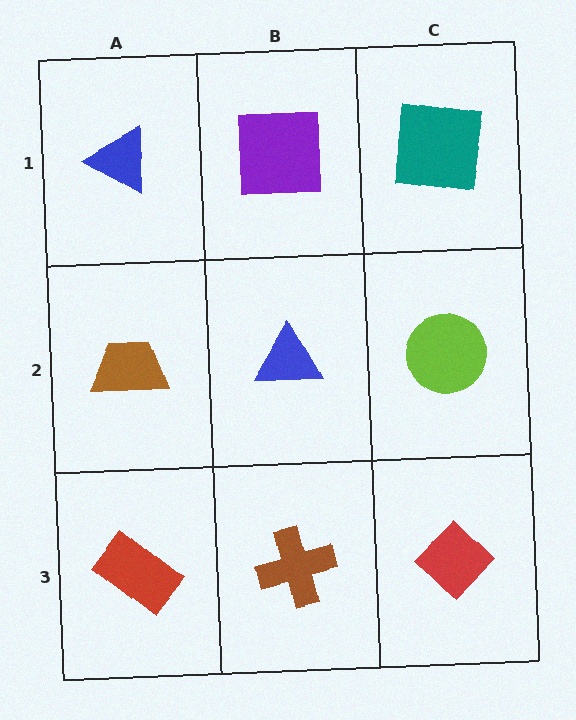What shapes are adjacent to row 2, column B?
A purple square (row 1, column B), a brown cross (row 3, column B), a brown trapezoid (row 2, column A), a lime circle (row 2, column C).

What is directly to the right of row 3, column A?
A brown cross.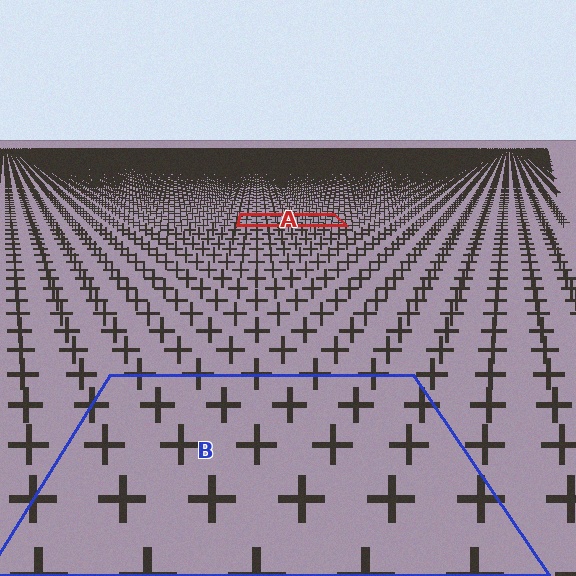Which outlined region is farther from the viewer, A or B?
Region A is farther from the viewer — the texture elements inside it appear smaller and more densely packed.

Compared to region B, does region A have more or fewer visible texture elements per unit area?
Region A has more texture elements per unit area — they are packed more densely because it is farther away.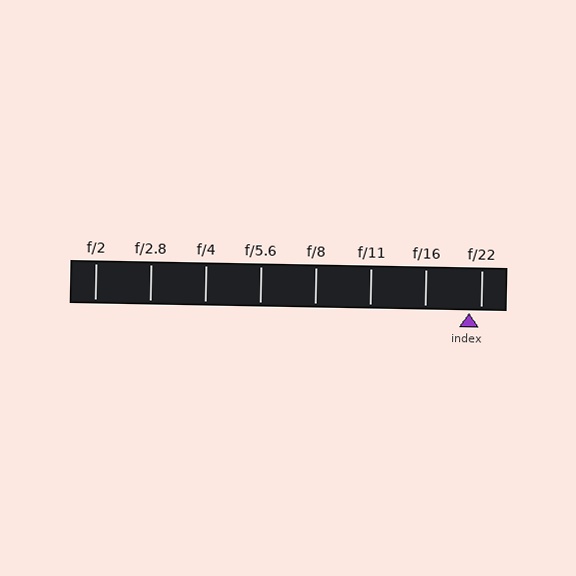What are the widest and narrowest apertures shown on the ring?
The widest aperture shown is f/2 and the narrowest is f/22.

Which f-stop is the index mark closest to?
The index mark is closest to f/22.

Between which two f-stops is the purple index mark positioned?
The index mark is between f/16 and f/22.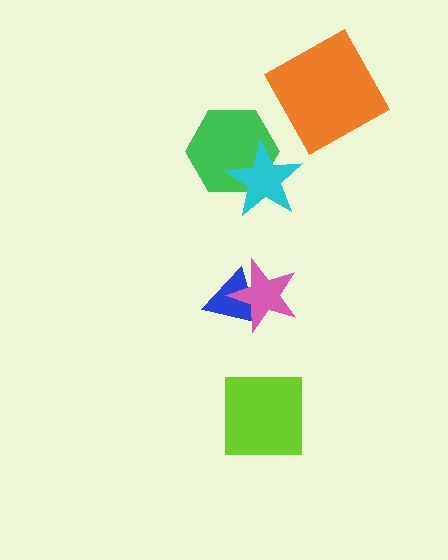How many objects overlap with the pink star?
1 object overlaps with the pink star.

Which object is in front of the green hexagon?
The cyan star is in front of the green hexagon.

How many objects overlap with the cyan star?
1 object overlaps with the cyan star.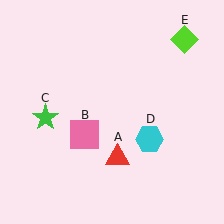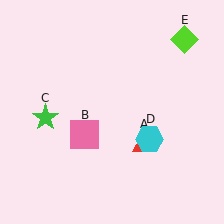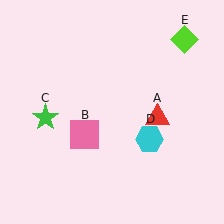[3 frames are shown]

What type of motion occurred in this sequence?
The red triangle (object A) rotated counterclockwise around the center of the scene.